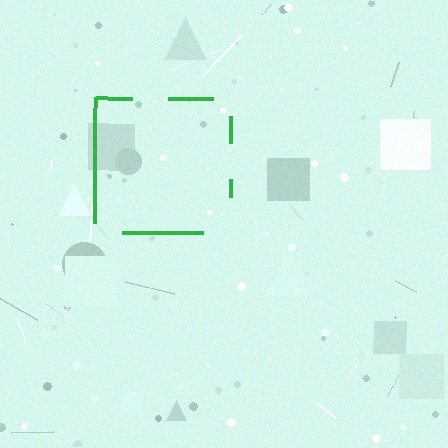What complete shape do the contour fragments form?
The contour fragments form a square.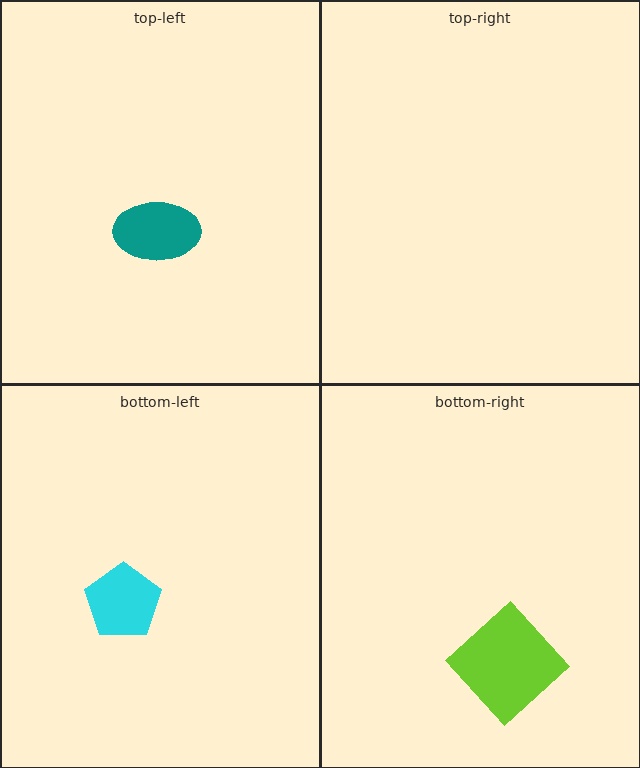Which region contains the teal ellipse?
The top-left region.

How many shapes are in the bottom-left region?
1.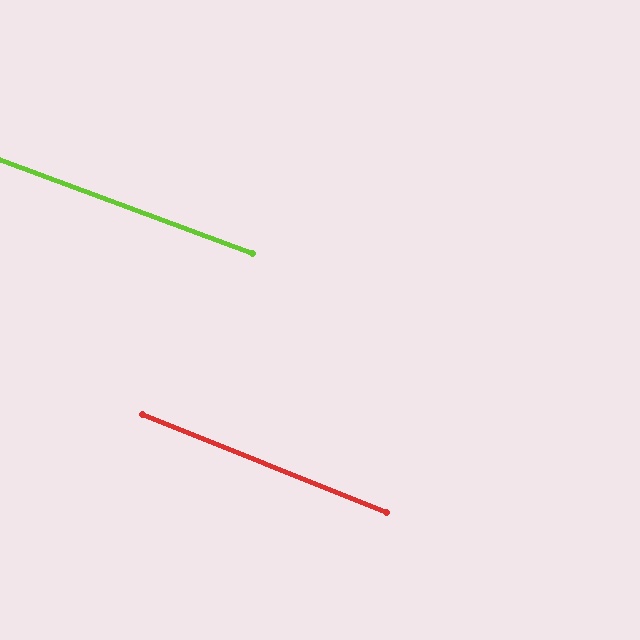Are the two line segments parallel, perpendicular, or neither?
Parallel — their directions differ by only 1.5°.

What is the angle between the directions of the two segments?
Approximately 1 degree.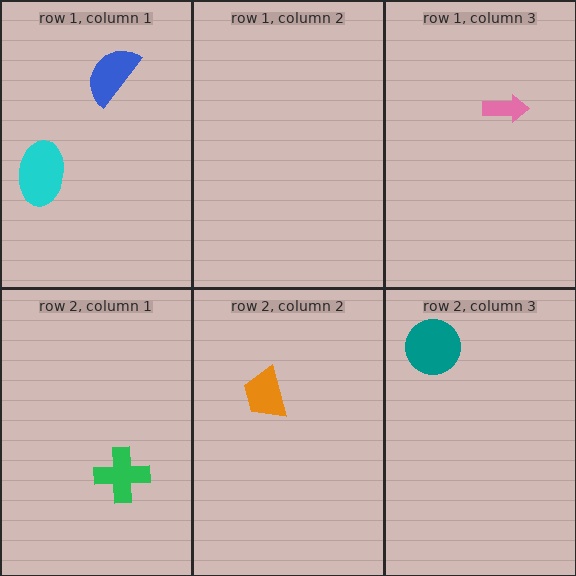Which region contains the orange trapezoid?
The row 2, column 2 region.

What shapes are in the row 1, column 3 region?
The pink arrow.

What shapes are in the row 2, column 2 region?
The orange trapezoid.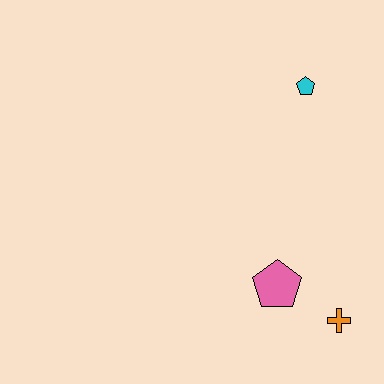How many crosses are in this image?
There is 1 cross.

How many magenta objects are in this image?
There are no magenta objects.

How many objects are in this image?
There are 3 objects.